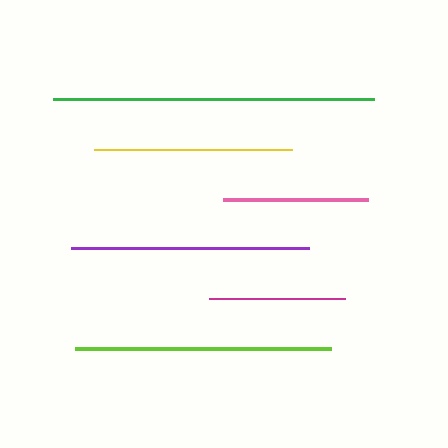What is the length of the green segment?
The green segment is approximately 321 pixels long.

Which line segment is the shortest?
The magenta line is the shortest at approximately 136 pixels.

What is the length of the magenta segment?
The magenta segment is approximately 136 pixels long.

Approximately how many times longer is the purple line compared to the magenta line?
The purple line is approximately 1.8 times the length of the magenta line.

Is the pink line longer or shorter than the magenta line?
The pink line is longer than the magenta line.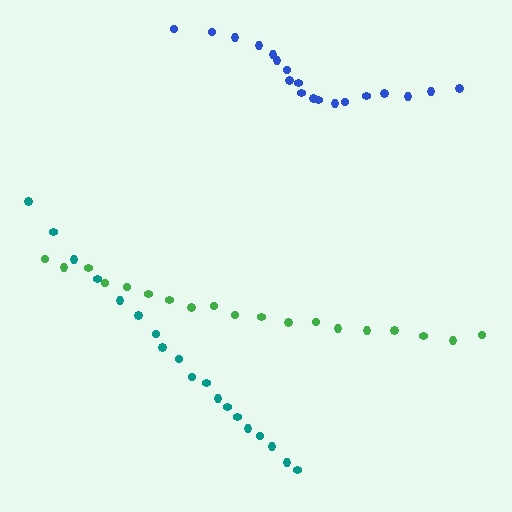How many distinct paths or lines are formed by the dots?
There are 3 distinct paths.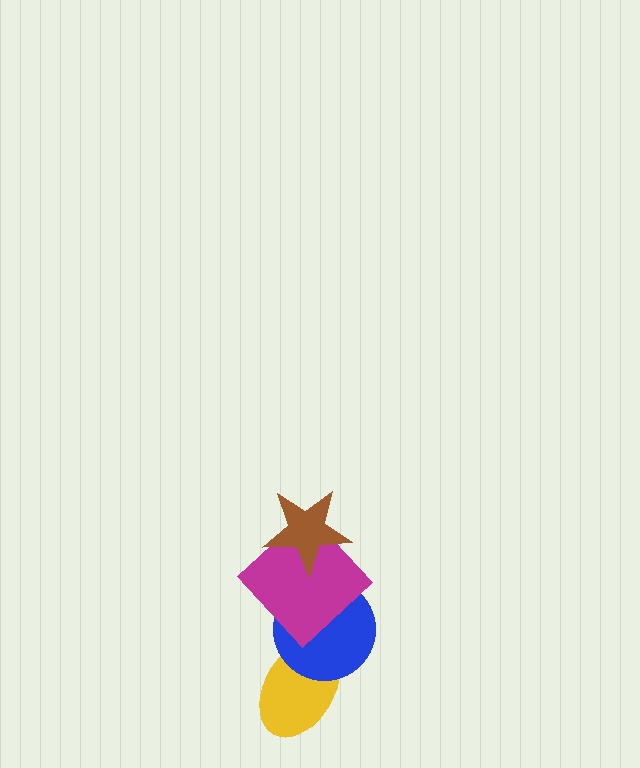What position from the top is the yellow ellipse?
The yellow ellipse is 4th from the top.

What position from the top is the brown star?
The brown star is 1st from the top.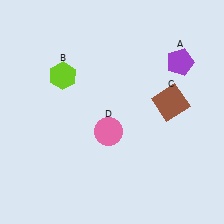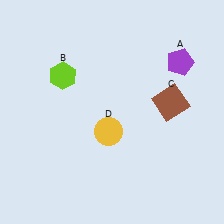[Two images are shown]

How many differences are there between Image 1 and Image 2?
There is 1 difference between the two images.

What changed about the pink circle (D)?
In Image 1, D is pink. In Image 2, it changed to yellow.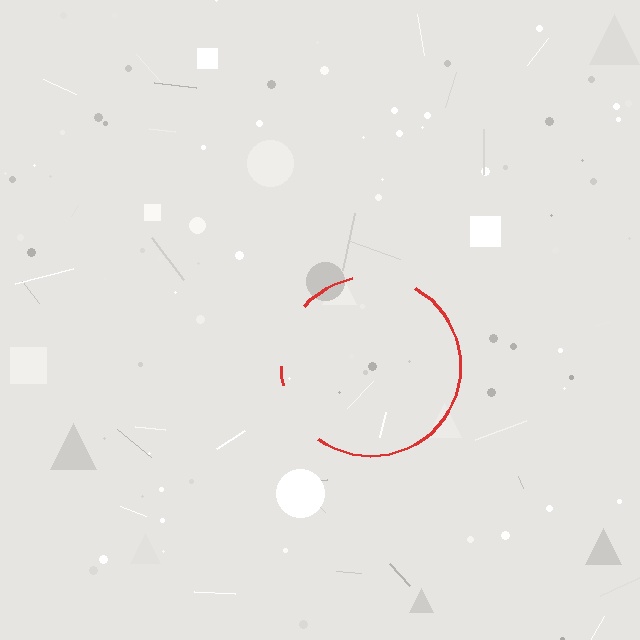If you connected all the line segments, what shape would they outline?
They would outline a circle.